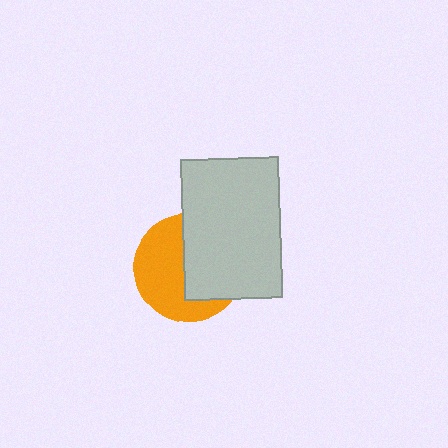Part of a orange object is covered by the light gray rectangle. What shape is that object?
It is a circle.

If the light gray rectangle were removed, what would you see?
You would see the complete orange circle.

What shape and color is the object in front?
The object in front is a light gray rectangle.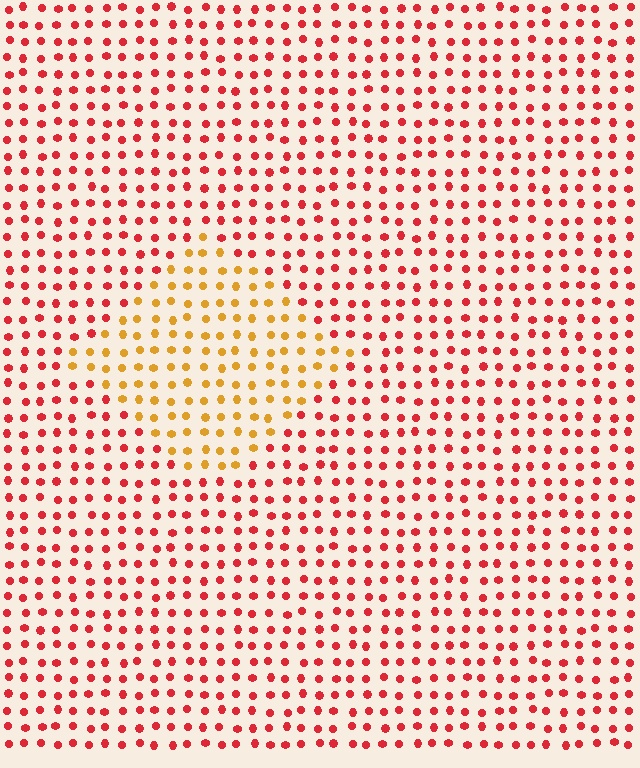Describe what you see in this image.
The image is filled with small red elements in a uniform arrangement. A diamond-shaped region is visible where the elements are tinted to a slightly different hue, forming a subtle color boundary.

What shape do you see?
I see a diamond.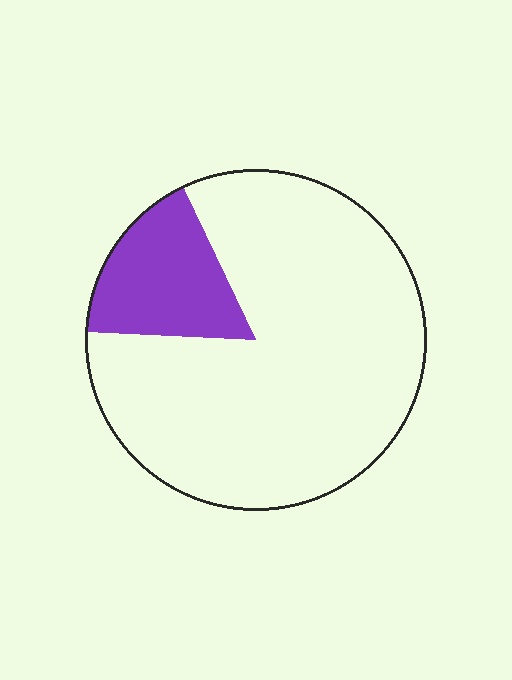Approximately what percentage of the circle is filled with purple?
Approximately 15%.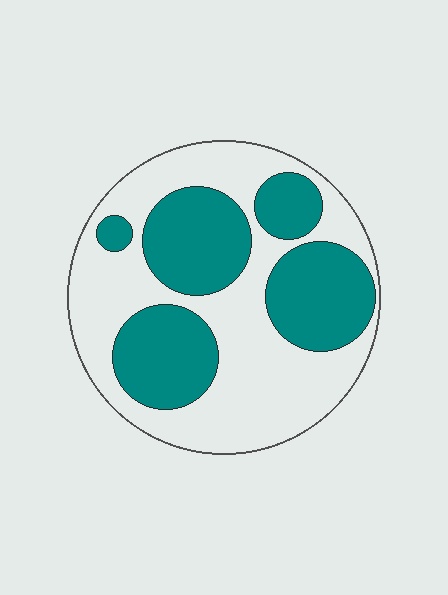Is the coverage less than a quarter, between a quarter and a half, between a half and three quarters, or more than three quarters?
Between a quarter and a half.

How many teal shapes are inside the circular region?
5.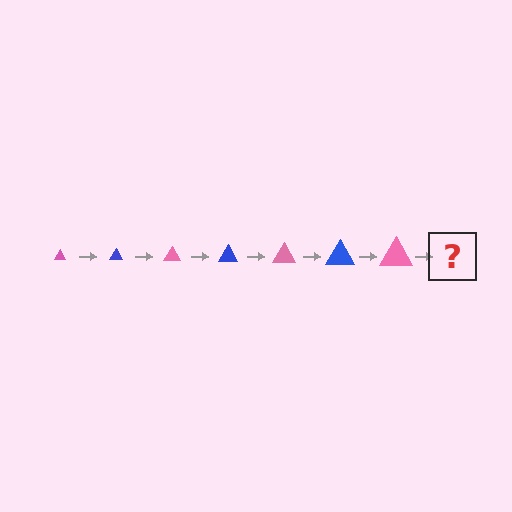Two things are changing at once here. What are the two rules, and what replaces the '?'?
The two rules are that the triangle grows larger each step and the color cycles through pink and blue. The '?' should be a blue triangle, larger than the previous one.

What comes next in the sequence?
The next element should be a blue triangle, larger than the previous one.